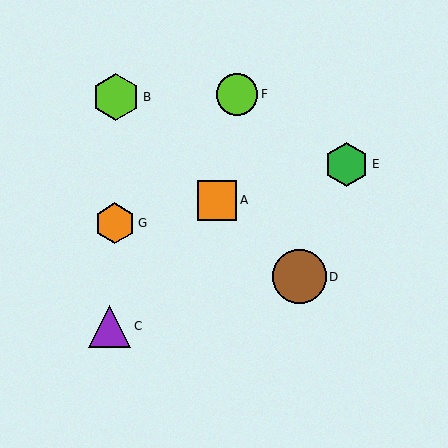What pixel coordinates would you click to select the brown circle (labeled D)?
Click at (299, 277) to select the brown circle D.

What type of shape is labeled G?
Shape G is an orange hexagon.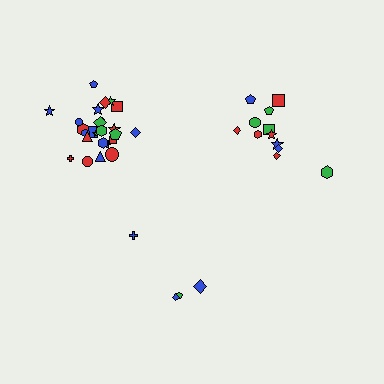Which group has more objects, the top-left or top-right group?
The top-left group.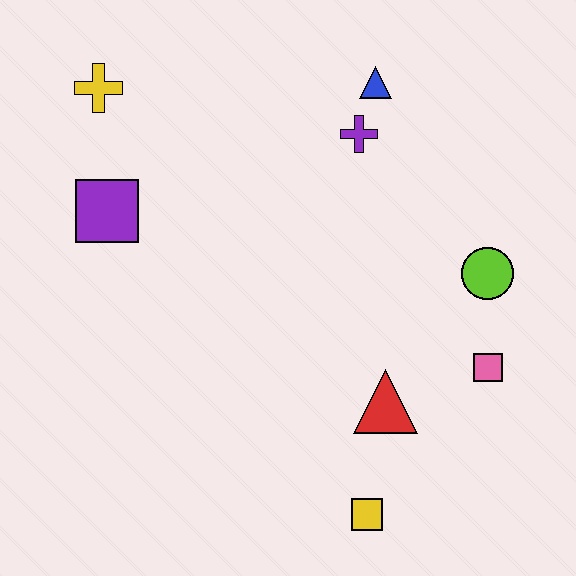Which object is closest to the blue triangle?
The purple cross is closest to the blue triangle.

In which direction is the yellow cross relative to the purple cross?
The yellow cross is to the left of the purple cross.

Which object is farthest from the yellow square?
The yellow cross is farthest from the yellow square.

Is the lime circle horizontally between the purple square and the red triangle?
No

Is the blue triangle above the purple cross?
Yes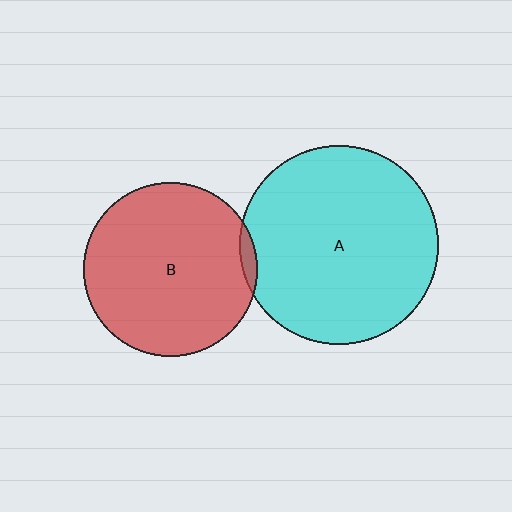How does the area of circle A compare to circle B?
Approximately 1.3 times.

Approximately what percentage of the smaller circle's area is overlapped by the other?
Approximately 5%.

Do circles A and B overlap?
Yes.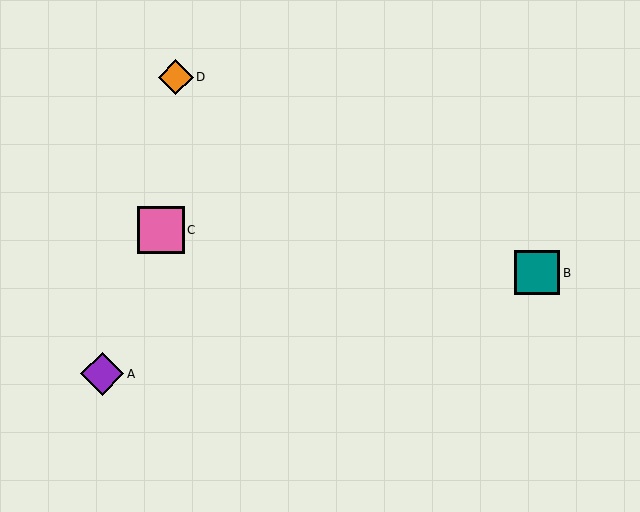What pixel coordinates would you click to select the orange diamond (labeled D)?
Click at (176, 77) to select the orange diamond D.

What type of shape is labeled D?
Shape D is an orange diamond.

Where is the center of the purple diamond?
The center of the purple diamond is at (102, 374).